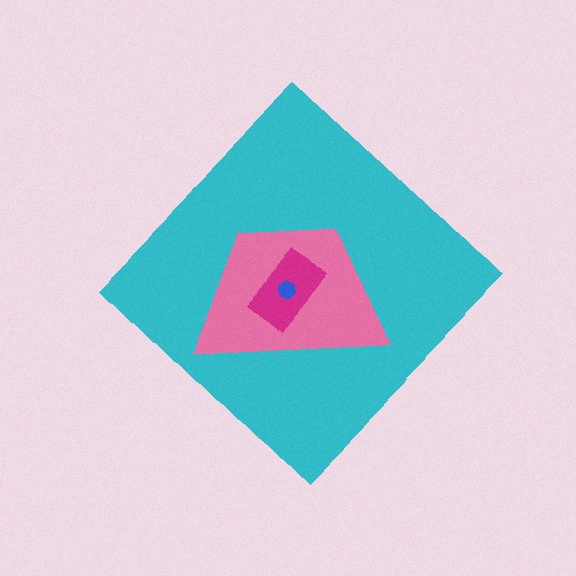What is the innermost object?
The blue hexagon.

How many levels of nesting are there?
4.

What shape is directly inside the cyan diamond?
The pink trapezoid.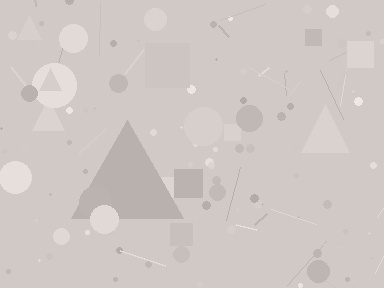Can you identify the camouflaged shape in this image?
The camouflaged shape is a triangle.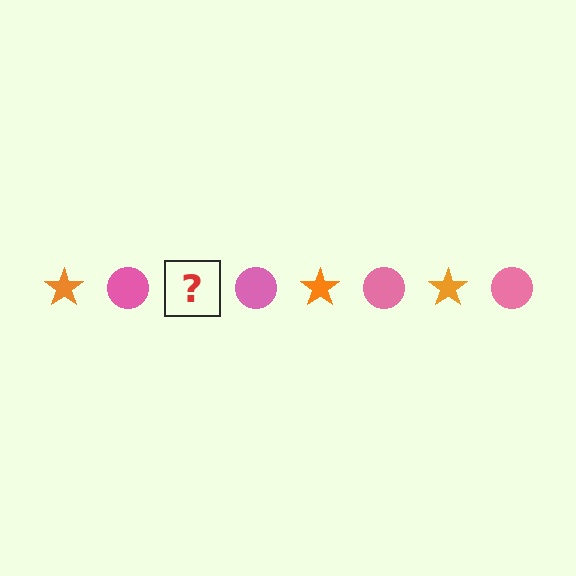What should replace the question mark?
The question mark should be replaced with an orange star.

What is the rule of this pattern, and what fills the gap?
The rule is that the pattern alternates between orange star and pink circle. The gap should be filled with an orange star.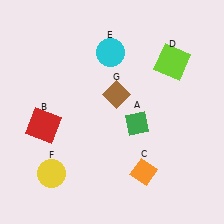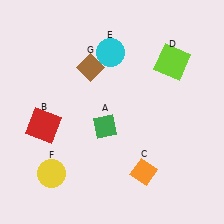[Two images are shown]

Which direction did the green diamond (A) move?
The green diamond (A) moved left.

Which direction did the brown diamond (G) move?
The brown diamond (G) moved up.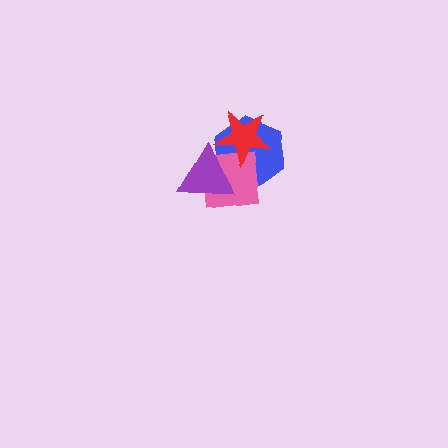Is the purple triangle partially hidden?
No, no other shape covers it.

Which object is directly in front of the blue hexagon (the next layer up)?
The pink square is directly in front of the blue hexagon.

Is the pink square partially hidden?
Yes, it is partially covered by another shape.